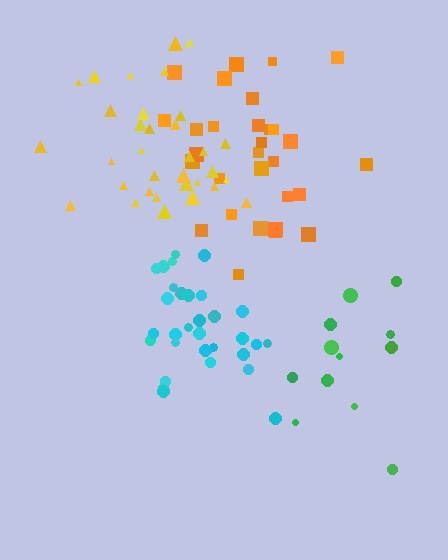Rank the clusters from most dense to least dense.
cyan, yellow, orange, green.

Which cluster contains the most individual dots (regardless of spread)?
Yellow (33).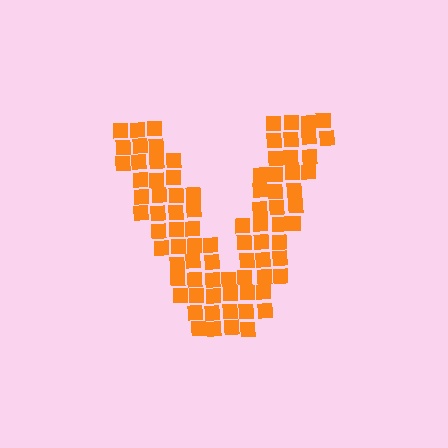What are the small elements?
The small elements are squares.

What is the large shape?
The large shape is the letter V.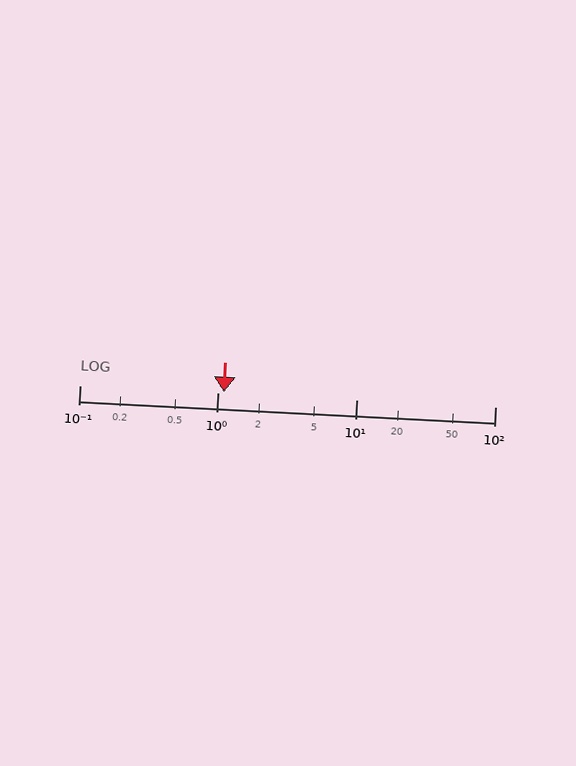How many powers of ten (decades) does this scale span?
The scale spans 3 decades, from 0.1 to 100.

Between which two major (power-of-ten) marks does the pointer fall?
The pointer is between 1 and 10.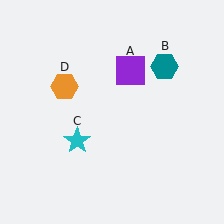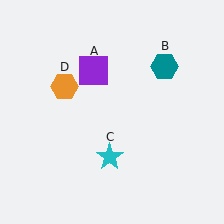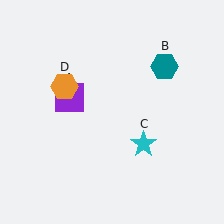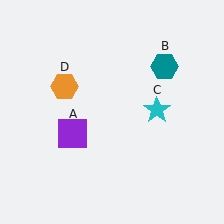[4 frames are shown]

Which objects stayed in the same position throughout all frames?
Teal hexagon (object B) and orange hexagon (object D) remained stationary.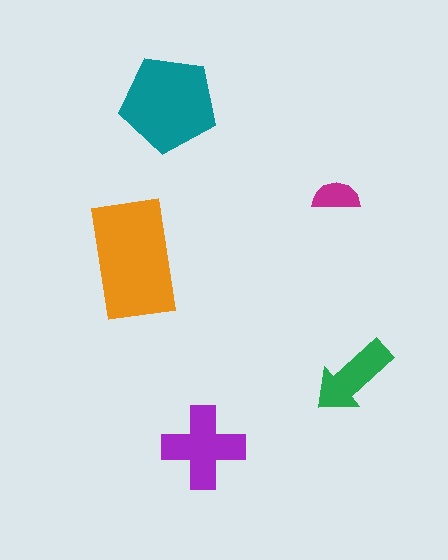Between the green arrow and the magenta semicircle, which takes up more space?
The green arrow.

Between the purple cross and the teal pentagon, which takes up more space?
The teal pentagon.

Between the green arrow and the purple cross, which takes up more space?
The purple cross.